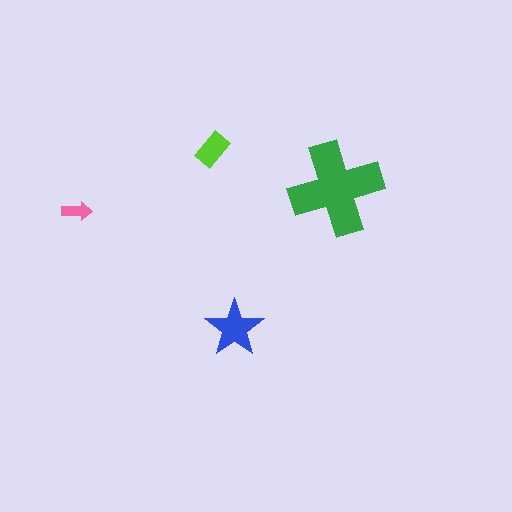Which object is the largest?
The green cross.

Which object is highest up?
The lime rectangle is topmost.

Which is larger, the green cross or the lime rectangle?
The green cross.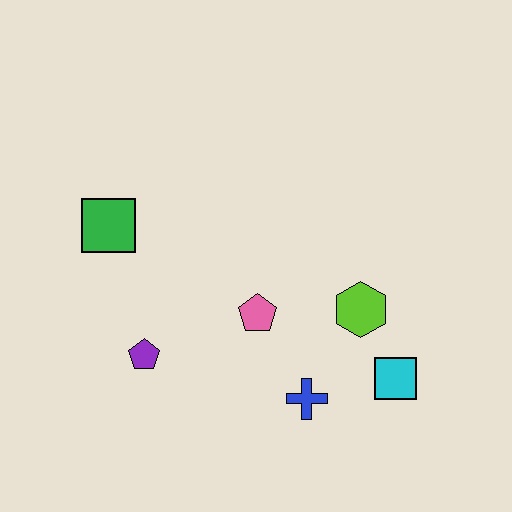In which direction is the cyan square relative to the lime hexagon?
The cyan square is below the lime hexagon.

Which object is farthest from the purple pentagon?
The cyan square is farthest from the purple pentagon.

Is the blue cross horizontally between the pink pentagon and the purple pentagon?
No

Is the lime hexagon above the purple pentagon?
Yes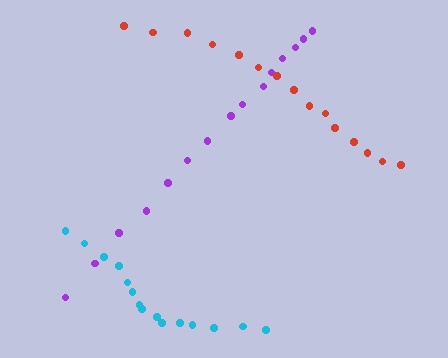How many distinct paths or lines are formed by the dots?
There are 3 distinct paths.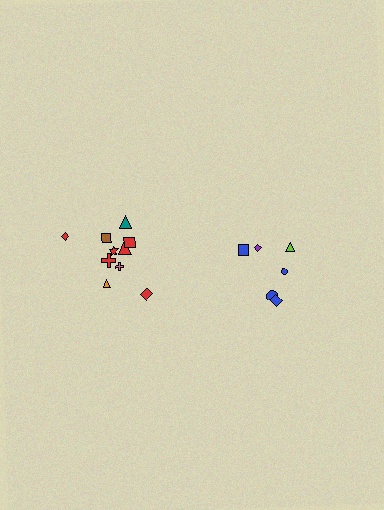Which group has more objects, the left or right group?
The left group.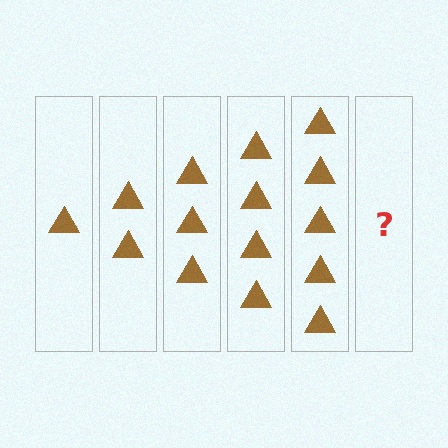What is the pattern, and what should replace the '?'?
The pattern is that each step adds one more triangle. The '?' should be 6 triangles.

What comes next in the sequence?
The next element should be 6 triangles.